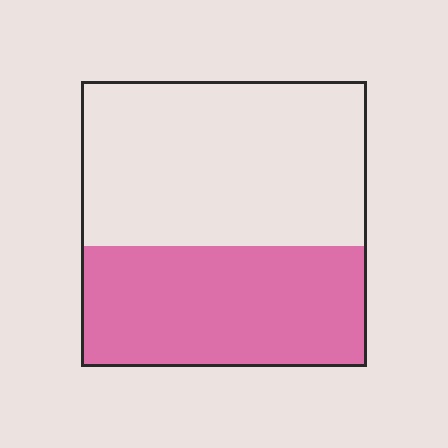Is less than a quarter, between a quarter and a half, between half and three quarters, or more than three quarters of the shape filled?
Between a quarter and a half.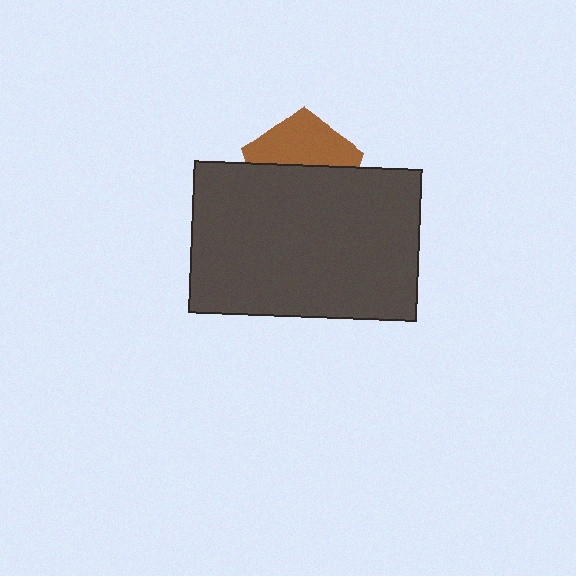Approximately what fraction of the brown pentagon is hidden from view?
Roughly 57% of the brown pentagon is hidden behind the dark gray rectangle.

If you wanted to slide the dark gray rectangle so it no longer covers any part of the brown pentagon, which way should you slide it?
Slide it down — that is the most direct way to separate the two shapes.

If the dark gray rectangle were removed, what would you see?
You would see the complete brown pentagon.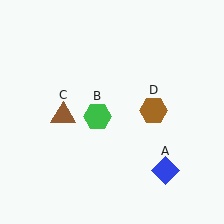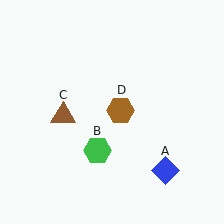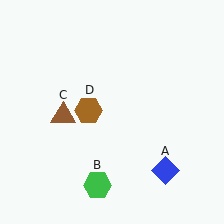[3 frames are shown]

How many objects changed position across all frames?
2 objects changed position: green hexagon (object B), brown hexagon (object D).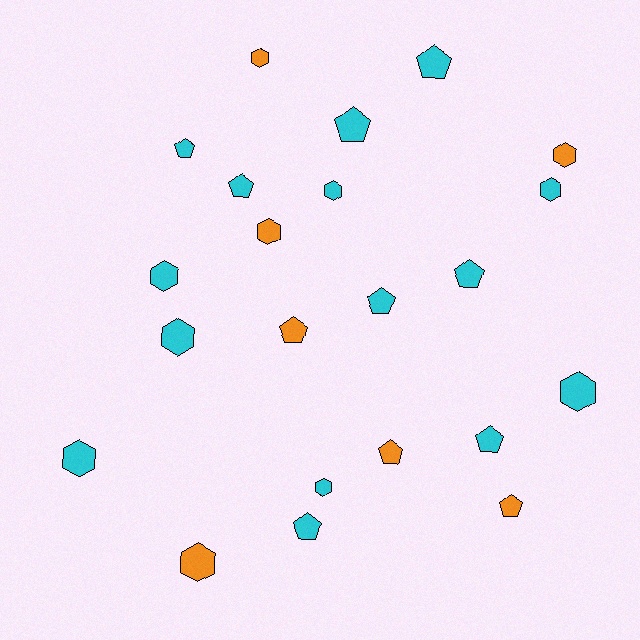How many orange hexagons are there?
There are 4 orange hexagons.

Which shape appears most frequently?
Pentagon, with 11 objects.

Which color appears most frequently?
Cyan, with 15 objects.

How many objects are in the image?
There are 22 objects.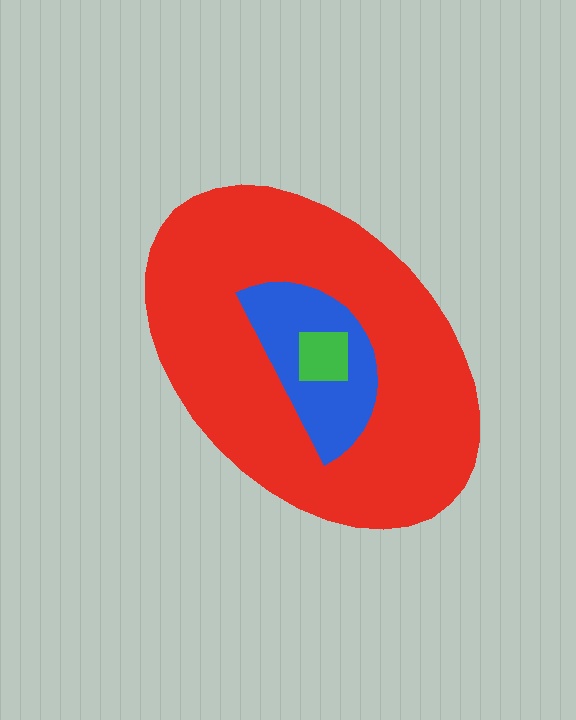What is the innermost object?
The green square.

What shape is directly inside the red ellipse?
The blue semicircle.